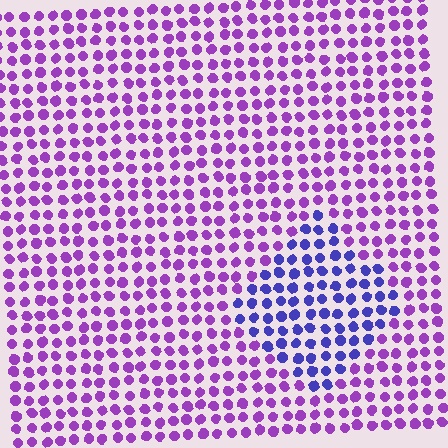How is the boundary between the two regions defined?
The boundary is defined purely by a slight shift in hue (about 42 degrees). Spacing, size, and orientation are identical on both sides.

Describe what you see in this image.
The image is filled with small purple elements in a uniform arrangement. A diamond-shaped region is visible where the elements are tinted to a slightly different hue, forming a subtle color boundary.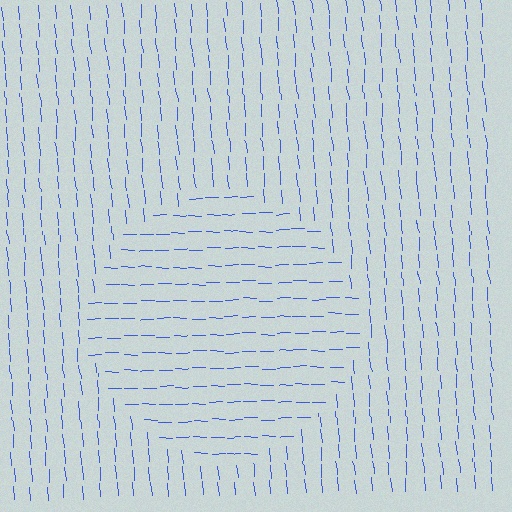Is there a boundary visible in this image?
Yes, there is a texture boundary formed by a change in line orientation.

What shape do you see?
I see a circle.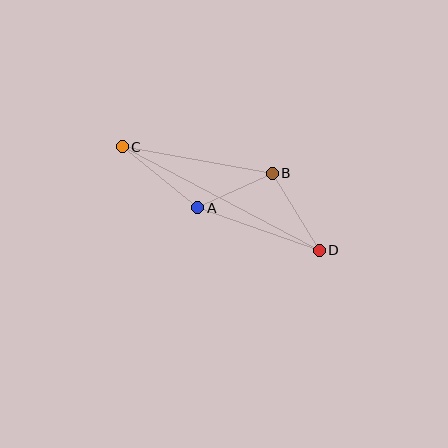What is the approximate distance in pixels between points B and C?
The distance between B and C is approximately 152 pixels.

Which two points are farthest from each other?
Points C and D are farthest from each other.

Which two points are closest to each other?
Points A and B are closest to each other.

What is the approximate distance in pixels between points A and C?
The distance between A and C is approximately 97 pixels.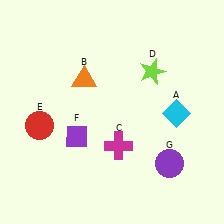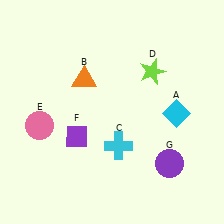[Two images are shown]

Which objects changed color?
C changed from magenta to cyan. E changed from red to pink.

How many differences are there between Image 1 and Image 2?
There are 2 differences between the two images.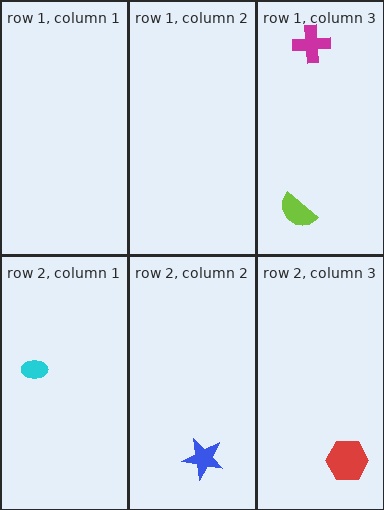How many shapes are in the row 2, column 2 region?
1.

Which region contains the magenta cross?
The row 1, column 3 region.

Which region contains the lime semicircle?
The row 1, column 3 region.